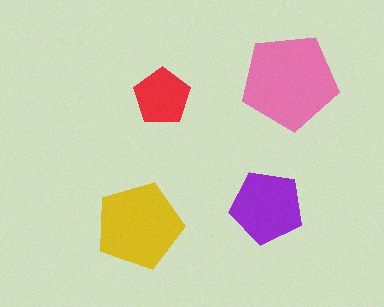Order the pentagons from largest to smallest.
the pink one, the yellow one, the purple one, the red one.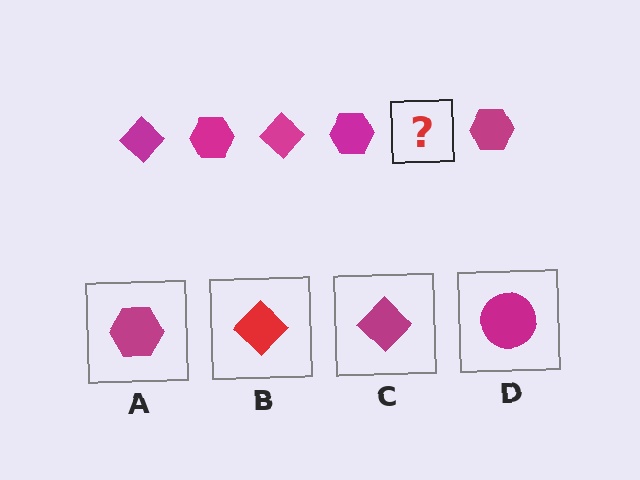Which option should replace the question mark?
Option C.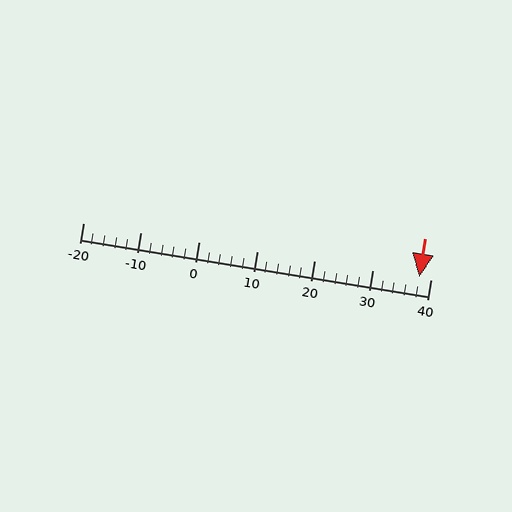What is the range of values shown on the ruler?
The ruler shows values from -20 to 40.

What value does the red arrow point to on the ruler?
The red arrow points to approximately 38.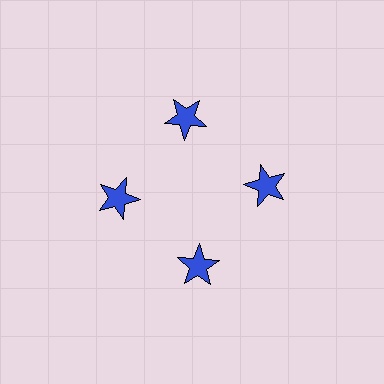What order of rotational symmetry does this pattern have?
This pattern has 4-fold rotational symmetry.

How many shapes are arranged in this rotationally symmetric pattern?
There are 4 shapes, arranged in 4 groups of 1.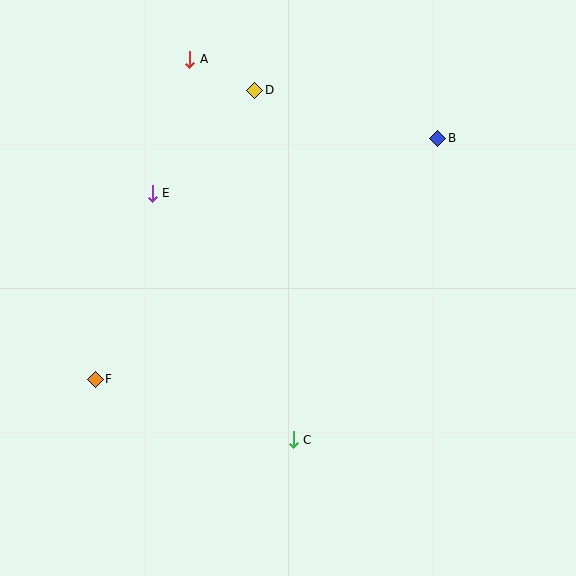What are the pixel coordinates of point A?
Point A is at (190, 59).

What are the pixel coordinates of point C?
Point C is at (293, 440).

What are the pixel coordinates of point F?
Point F is at (95, 379).